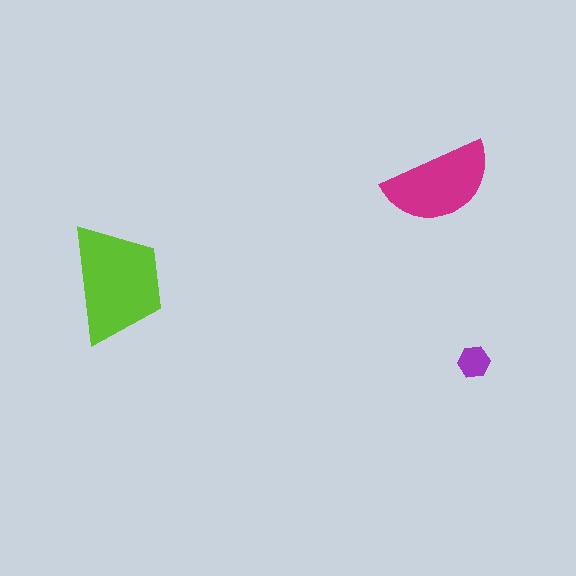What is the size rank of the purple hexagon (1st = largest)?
3rd.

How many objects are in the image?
There are 3 objects in the image.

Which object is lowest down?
The purple hexagon is bottommost.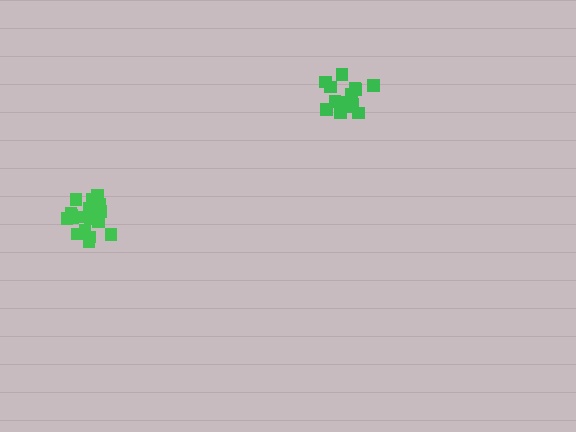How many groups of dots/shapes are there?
There are 2 groups.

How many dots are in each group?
Group 1: 21 dots, Group 2: 15 dots (36 total).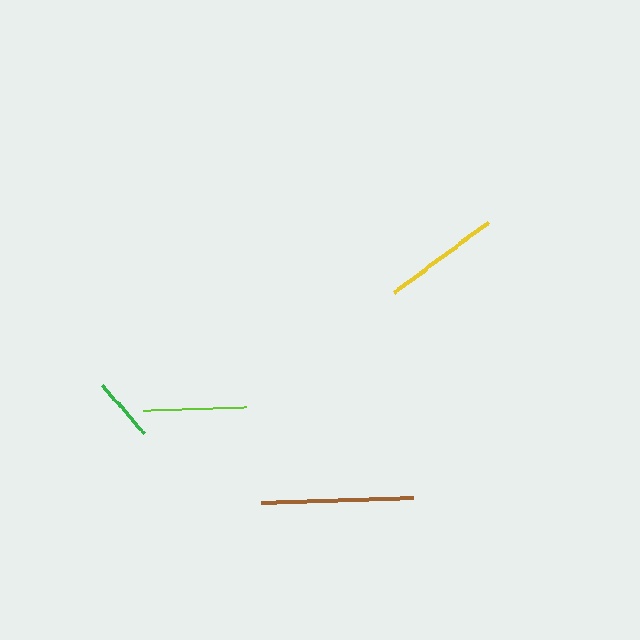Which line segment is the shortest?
The green line is the shortest at approximately 63 pixels.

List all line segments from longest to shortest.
From longest to shortest: brown, yellow, lime, green.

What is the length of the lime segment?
The lime segment is approximately 103 pixels long.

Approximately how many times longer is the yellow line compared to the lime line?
The yellow line is approximately 1.1 times the length of the lime line.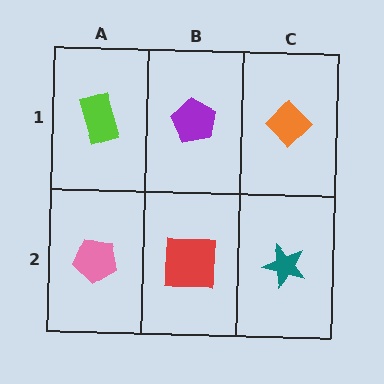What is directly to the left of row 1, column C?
A purple pentagon.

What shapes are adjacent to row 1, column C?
A teal star (row 2, column C), a purple pentagon (row 1, column B).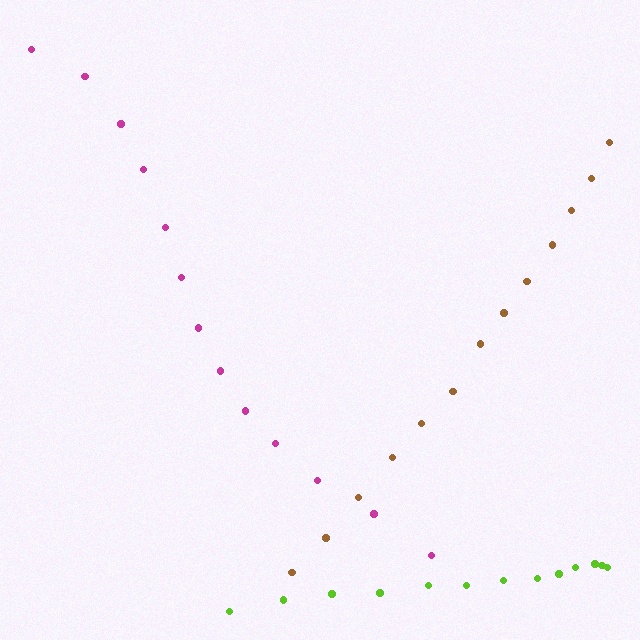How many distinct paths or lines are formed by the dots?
There are 3 distinct paths.